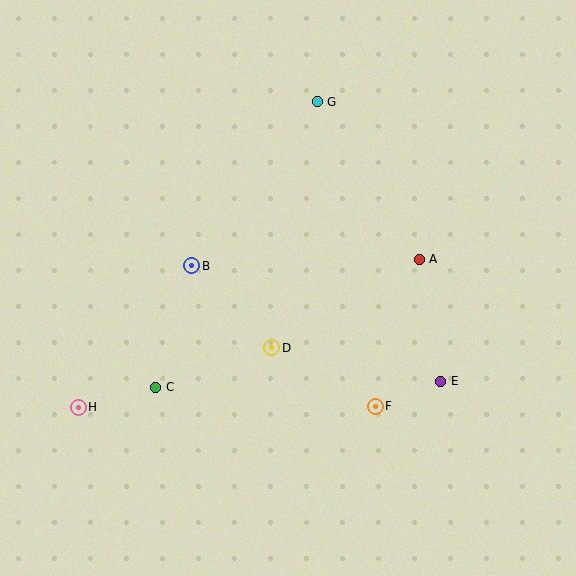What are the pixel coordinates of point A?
Point A is at (419, 259).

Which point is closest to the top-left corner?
Point B is closest to the top-left corner.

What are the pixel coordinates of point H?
Point H is at (78, 407).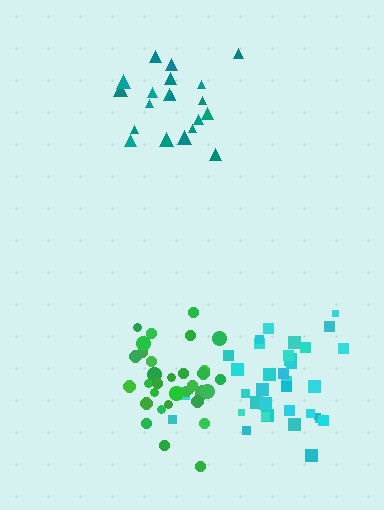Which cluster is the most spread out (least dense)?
Teal.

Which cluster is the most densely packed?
Green.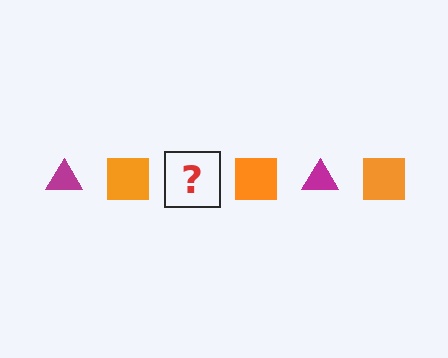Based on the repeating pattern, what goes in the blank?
The blank should be a magenta triangle.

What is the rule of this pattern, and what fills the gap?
The rule is that the pattern alternates between magenta triangle and orange square. The gap should be filled with a magenta triangle.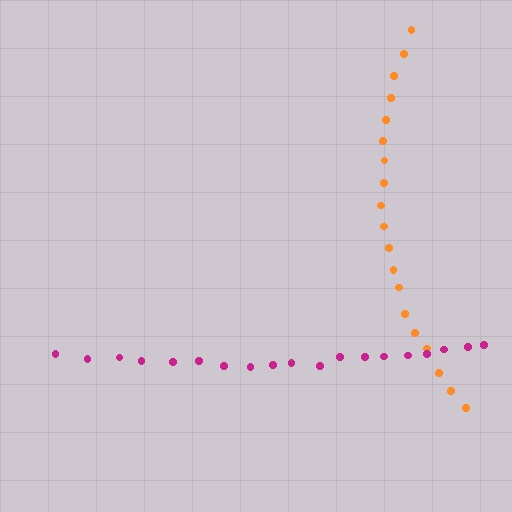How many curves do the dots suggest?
There are 2 distinct paths.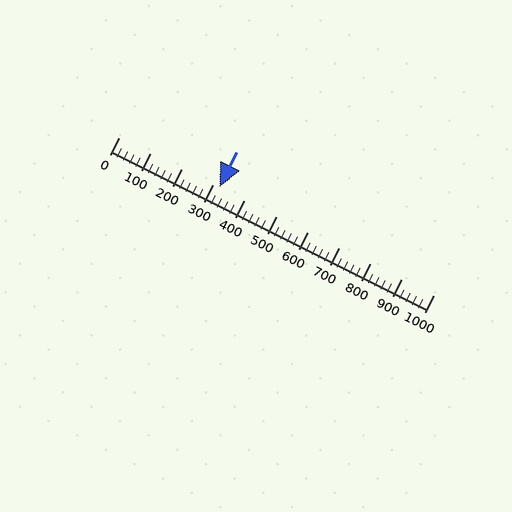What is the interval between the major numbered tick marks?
The major tick marks are spaced 100 units apart.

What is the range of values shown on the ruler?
The ruler shows values from 0 to 1000.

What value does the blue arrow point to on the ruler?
The blue arrow points to approximately 320.